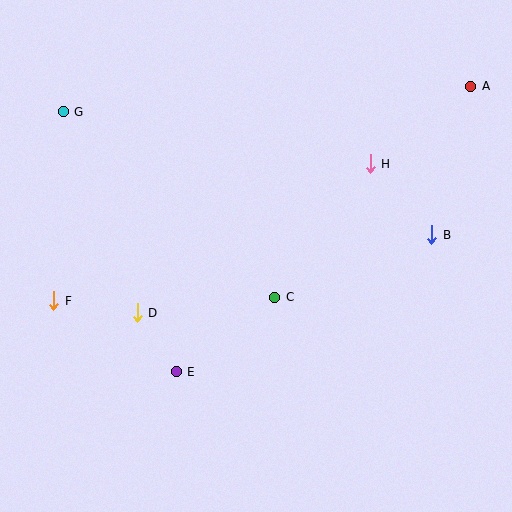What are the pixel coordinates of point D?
Point D is at (137, 313).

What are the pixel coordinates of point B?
Point B is at (432, 235).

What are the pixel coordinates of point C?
Point C is at (275, 297).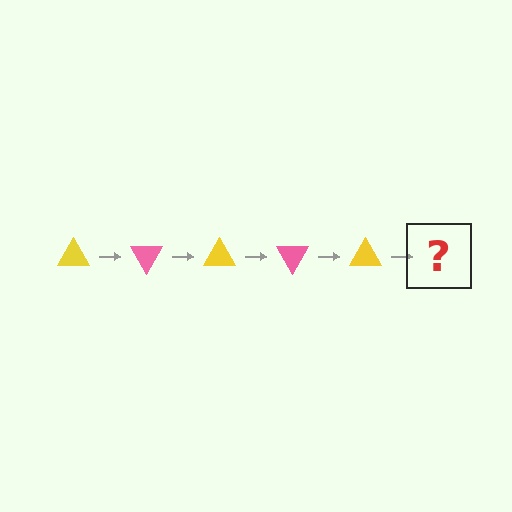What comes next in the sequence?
The next element should be a pink triangle, rotated 300 degrees from the start.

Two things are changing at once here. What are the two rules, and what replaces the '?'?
The two rules are that it rotates 60 degrees each step and the color cycles through yellow and pink. The '?' should be a pink triangle, rotated 300 degrees from the start.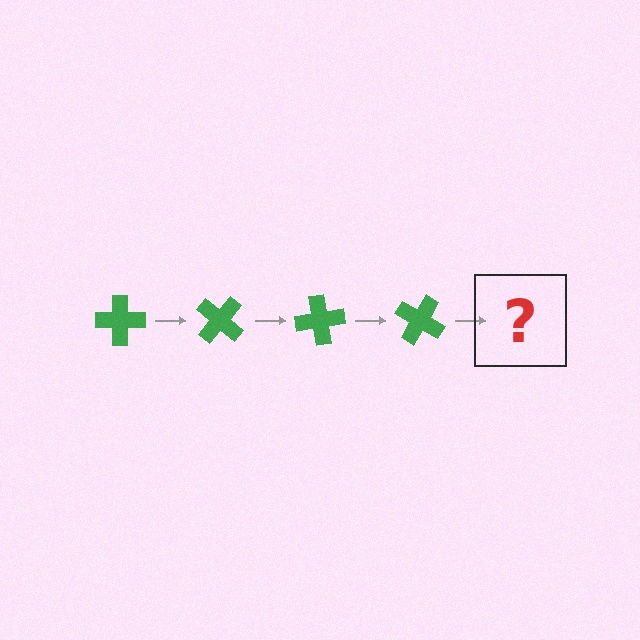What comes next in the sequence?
The next element should be a green cross rotated 160 degrees.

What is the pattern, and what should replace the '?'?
The pattern is that the cross rotates 40 degrees each step. The '?' should be a green cross rotated 160 degrees.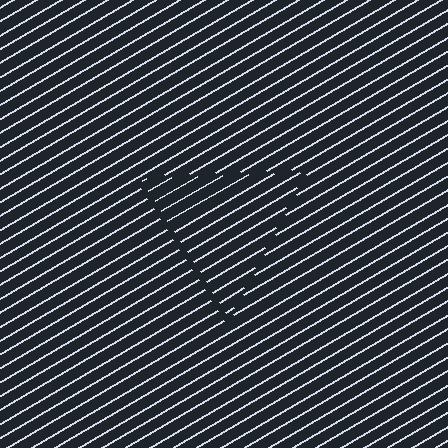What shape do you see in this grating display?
An illusory triangle. The interior of the shape contains the same grating, shifted by half a period — the contour is defined by the phase discontinuity where line-ends from the inner and outer gratings abut.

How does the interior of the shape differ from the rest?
The interior of the shape contains the same grating, shifted by half a period — the contour is defined by the phase discontinuity where line-ends from the inner and outer gratings abut.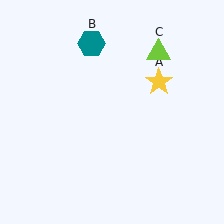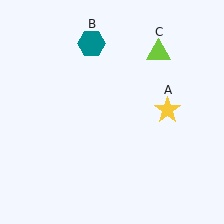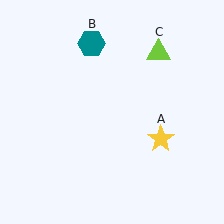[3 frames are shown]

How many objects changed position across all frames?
1 object changed position: yellow star (object A).